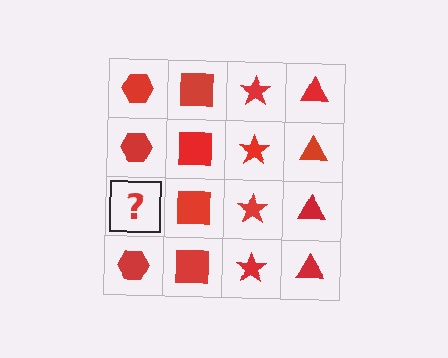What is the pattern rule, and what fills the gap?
The rule is that each column has a consistent shape. The gap should be filled with a red hexagon.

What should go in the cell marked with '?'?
The missing cell should contain a red hexagon.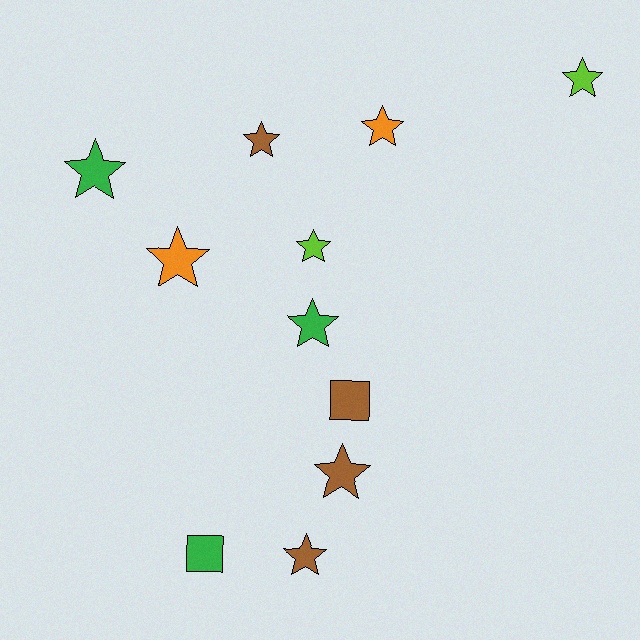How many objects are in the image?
There are 11 objects.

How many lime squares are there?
There are no lime squares.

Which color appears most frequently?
Brown, with 4 objects.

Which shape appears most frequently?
Star, with 9 objects.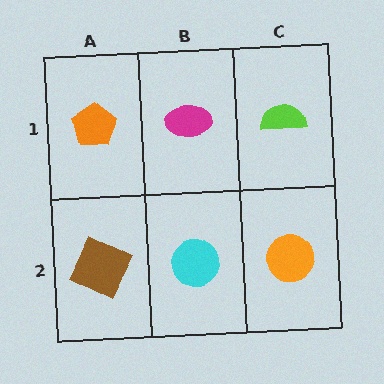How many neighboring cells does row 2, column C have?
2.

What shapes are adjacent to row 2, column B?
A magenta ellipse (row 1, column B), a brown square (row 2, column A), an orange circle (row 2, column C).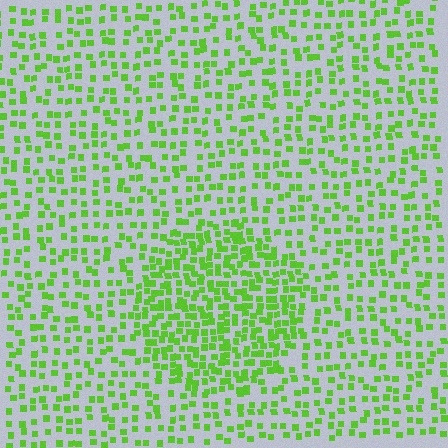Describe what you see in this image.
The image contains small lime elements arranged at two different densities. A circle-shaped region is visible where the elements are more densely packed than the surrounding area.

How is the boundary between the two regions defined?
The boundary is defined by a change in element density (approximately 1.9x ratio). All elements are the same color, size, and shape.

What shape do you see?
I see a circle.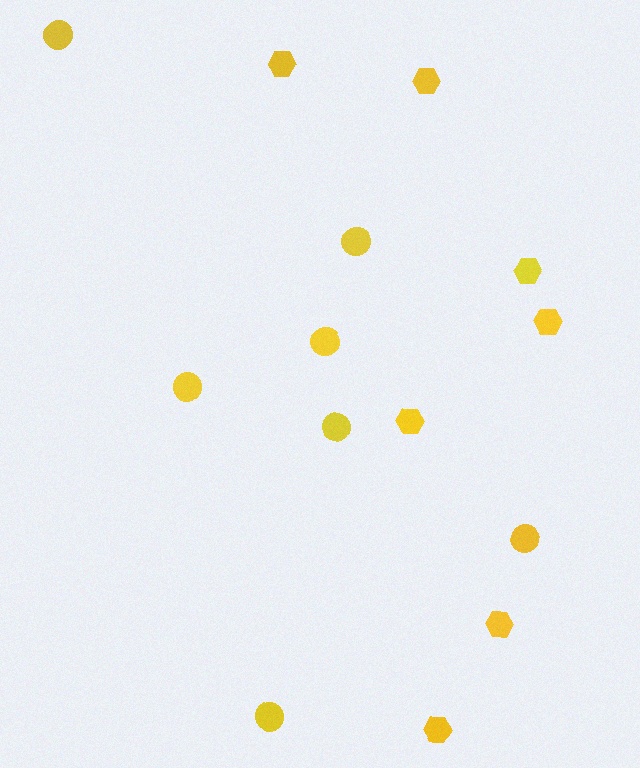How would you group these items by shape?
There are 2 groups: one group of hexagons (7) and one group of circles (7).